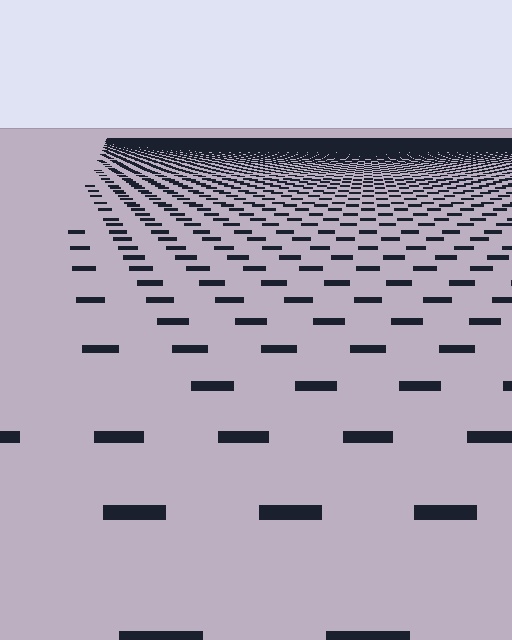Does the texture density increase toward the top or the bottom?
Density increases toward the top.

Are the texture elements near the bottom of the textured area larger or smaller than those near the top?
Larger. Near the bottom, elements are closer to the viewer and appear at a bigger on-screen size.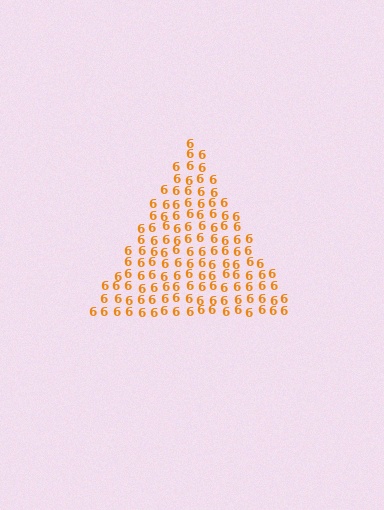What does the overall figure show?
The overall figure shows a triangle.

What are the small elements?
The small elements are digit 6's.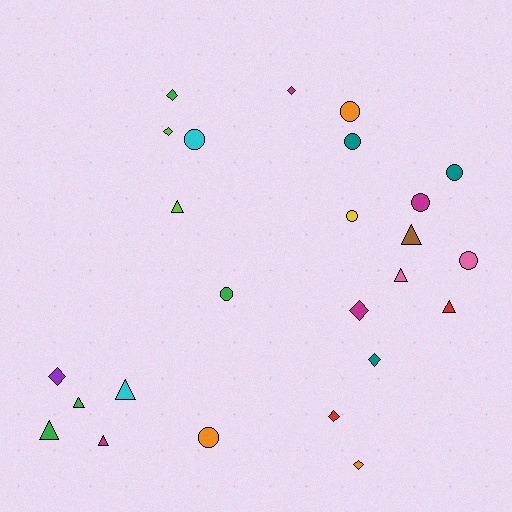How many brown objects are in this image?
There is 1 brown object.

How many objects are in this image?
There are 25 objects.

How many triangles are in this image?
There are 8 triangles.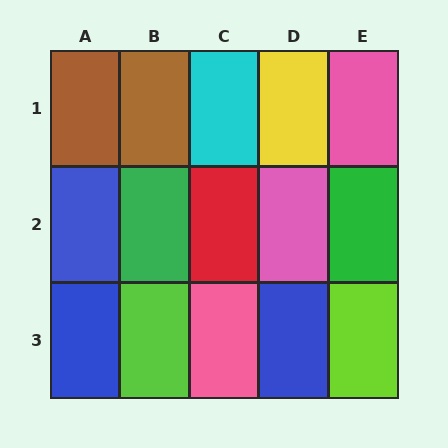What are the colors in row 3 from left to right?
Blue, lime, pink, blue, lime.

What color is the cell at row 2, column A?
Blue.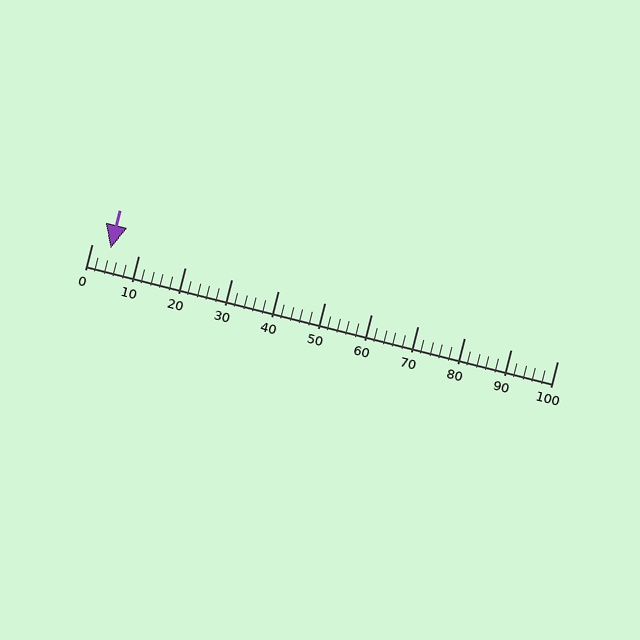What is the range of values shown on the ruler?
The ruler shows values from 0 to 100.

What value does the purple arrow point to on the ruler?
The purple arrow points to approximately 4.